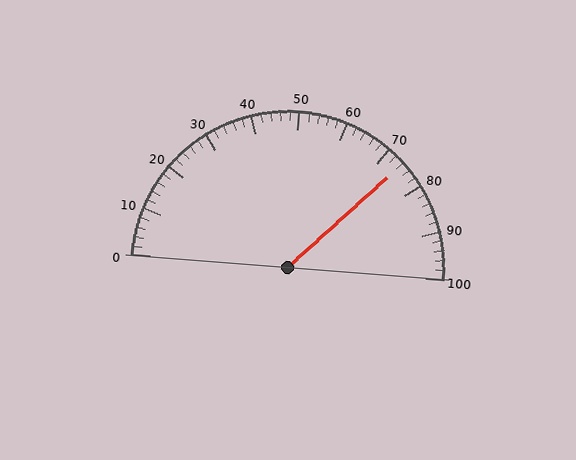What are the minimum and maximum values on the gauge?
The gauge ranges from 0 to 100.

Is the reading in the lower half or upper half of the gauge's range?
The reading is in the upper half of the range (0 to 100).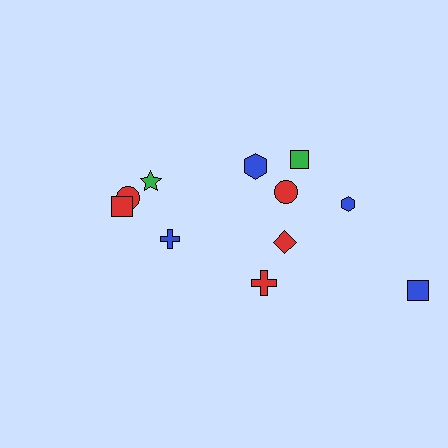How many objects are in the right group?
There are 7 objects.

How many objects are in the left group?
There are 4 objects.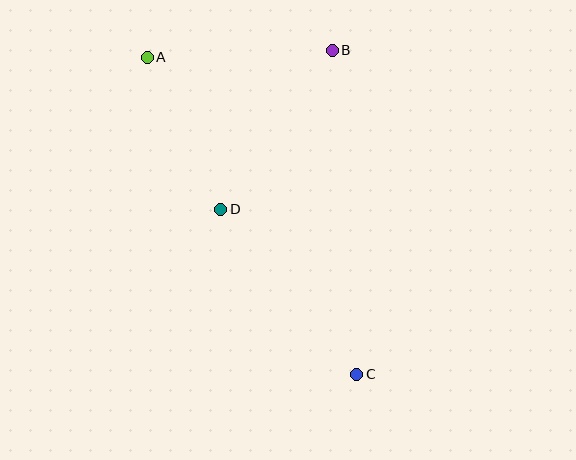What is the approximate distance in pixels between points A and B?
The distance between A and B is approximately 185 pixels.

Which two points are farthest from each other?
Points A and C are farthest from each other.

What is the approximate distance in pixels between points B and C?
The distance between B and C is approximately 325 pixels.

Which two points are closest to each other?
Points A and D are closest to each other.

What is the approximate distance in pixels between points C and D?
The distance between C and D is approximately 214 pixels.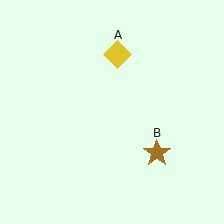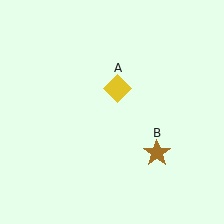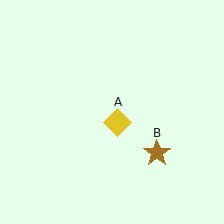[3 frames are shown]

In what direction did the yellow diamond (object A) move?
The yellow diamond (object A) moved down.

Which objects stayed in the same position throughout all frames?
Brown star (object B) remained stationary.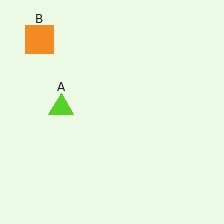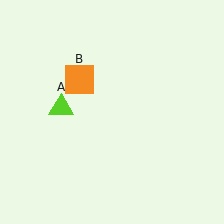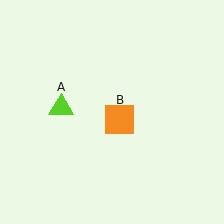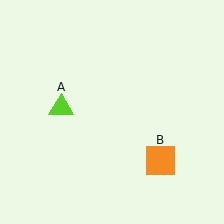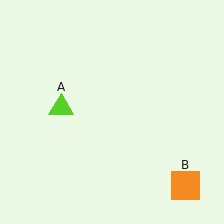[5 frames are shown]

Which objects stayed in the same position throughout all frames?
Lime triangle (object A) remained stationary.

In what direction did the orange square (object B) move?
The orange square (object B) moved down and to the right.